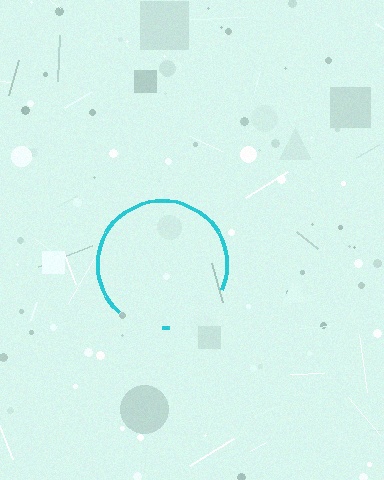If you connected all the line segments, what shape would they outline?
They would outline a circle.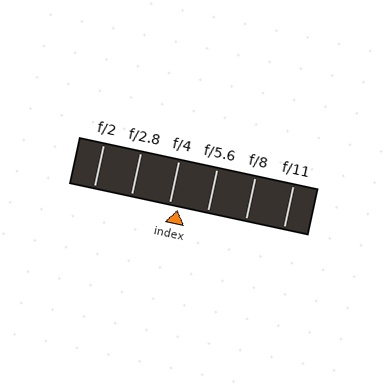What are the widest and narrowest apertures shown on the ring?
The widest aperture shown is f/2 and the narrowest is f/11.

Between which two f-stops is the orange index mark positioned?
The index mark is between f/4 and f/5.6.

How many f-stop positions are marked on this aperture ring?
There are 6 f-stop positions marked.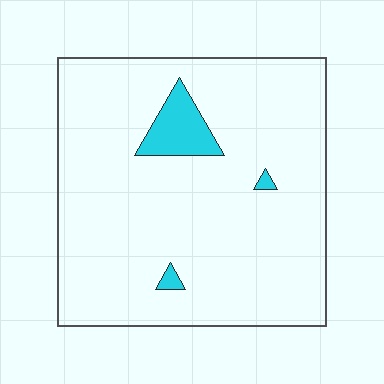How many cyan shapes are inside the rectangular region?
3.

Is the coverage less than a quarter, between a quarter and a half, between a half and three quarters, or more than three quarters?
Less than a quarter.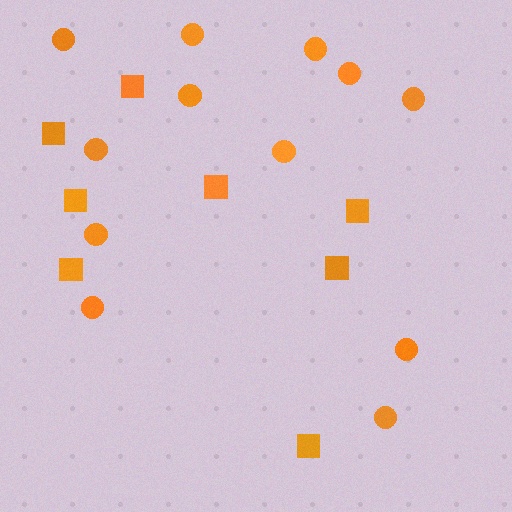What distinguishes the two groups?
There are 2 groups: one group of squares (8) and one group of circles (12).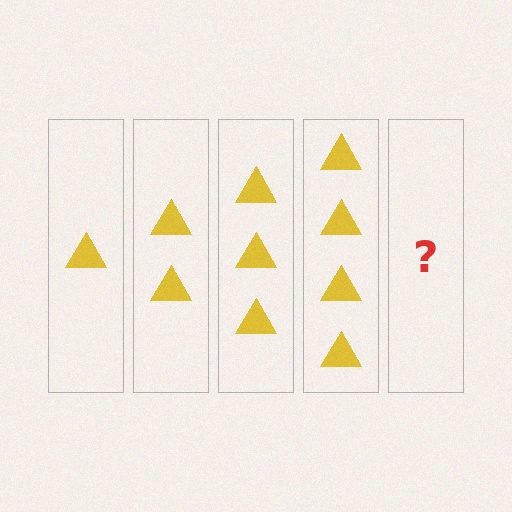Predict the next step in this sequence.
The next step is 5 triangles.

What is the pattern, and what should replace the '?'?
The pattern is that each step adds one more triangle. The '?' should be 5 triangles.